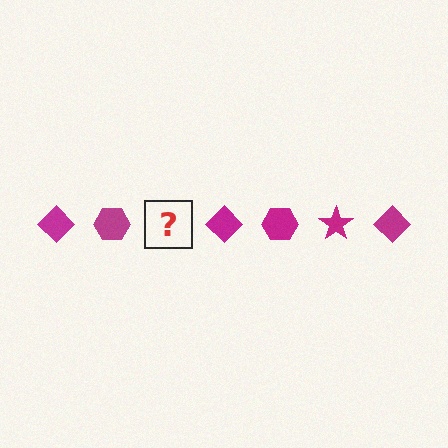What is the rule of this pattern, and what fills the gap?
The rule is that the pattern cycles through diamond, hexagon, star shapes in magenta. The gap should be filled with a magenta star.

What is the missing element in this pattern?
The missing element is a magenta star.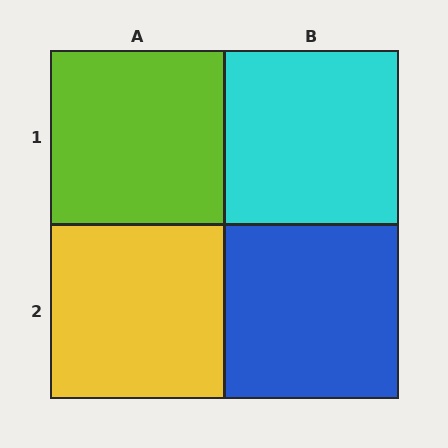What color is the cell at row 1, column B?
Cyan.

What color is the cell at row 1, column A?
Lime.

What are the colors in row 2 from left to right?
Yellow, blue.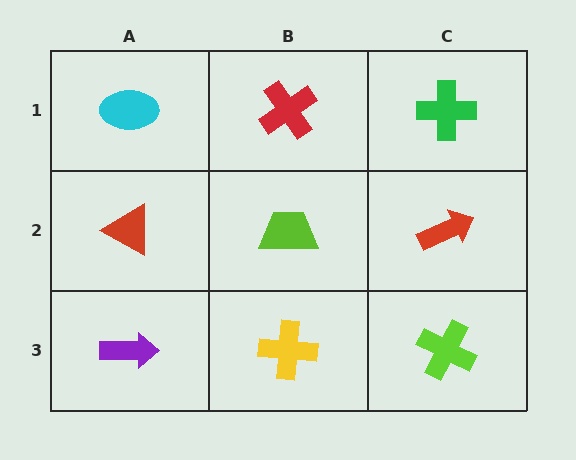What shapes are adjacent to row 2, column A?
A cyan ellipse (row 1, column A), a purple arrow (row 3, column A), a lime trapezoid (row 2, column B).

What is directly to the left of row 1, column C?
A red cross.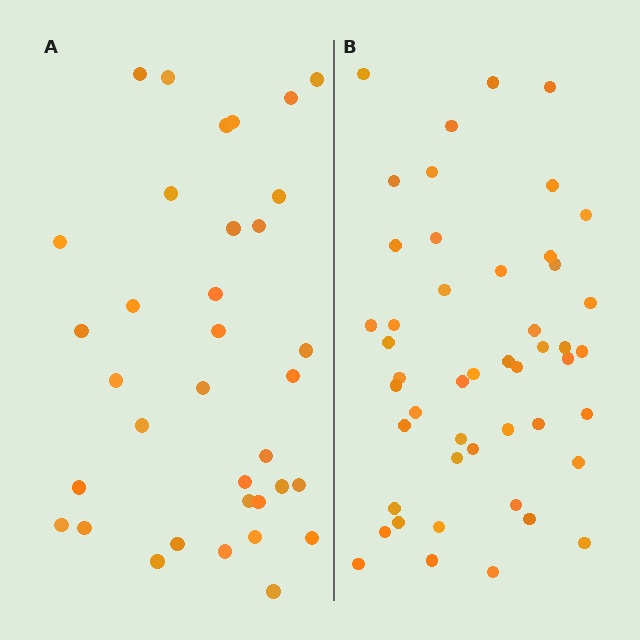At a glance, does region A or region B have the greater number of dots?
Region B (the right region) has more dots.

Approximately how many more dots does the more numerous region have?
Region B has approximately 15 more dots than region A.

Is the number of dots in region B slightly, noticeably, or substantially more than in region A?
Region B has noticeably more, but not dramatically so. The ratio is roughly 1.4 to 1.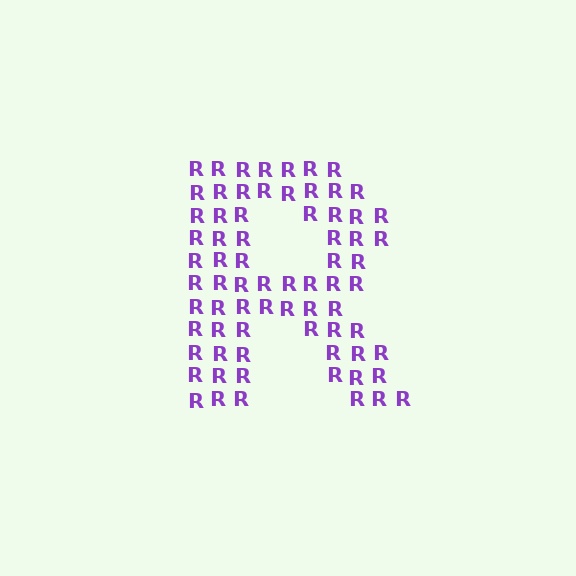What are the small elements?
The small elements are letter R's.